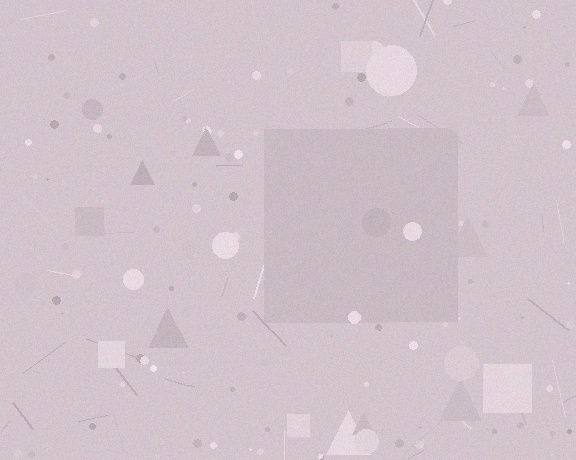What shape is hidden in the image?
A square is hidden in the image.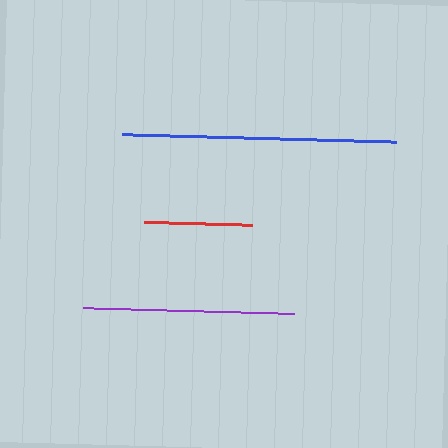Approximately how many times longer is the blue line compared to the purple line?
The blue line is approximately 1.3 times the length of the purple line.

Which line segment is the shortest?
The red line is the shortest at approximately 107 pixels.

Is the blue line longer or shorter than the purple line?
The blue line is longer than the purple line.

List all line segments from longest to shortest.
From longest to shortest: blue, purple, red.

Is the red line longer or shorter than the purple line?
The purple line is longer than the red line.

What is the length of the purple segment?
The purple segment is approximately 211 pixels long.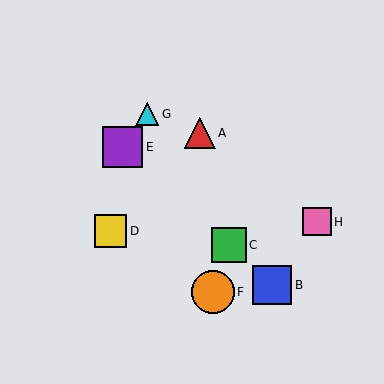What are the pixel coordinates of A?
Object A is at (200, 133).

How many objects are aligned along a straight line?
3 objects (B, C, E) are aligned along a straight line.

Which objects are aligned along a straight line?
Objects B, C, E are aligned along a straight line.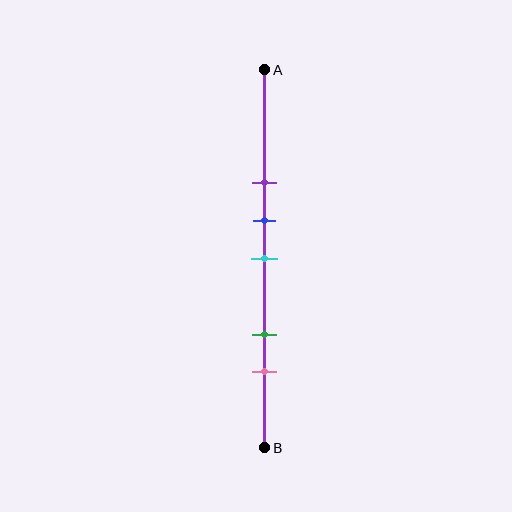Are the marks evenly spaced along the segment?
No, the marks are not evenly spaced.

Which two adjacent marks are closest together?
The blue and cyan marks are the closest adjacent pair.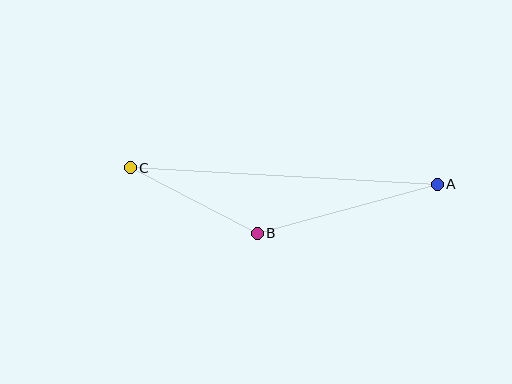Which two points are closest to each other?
Points B and C are closest to each other.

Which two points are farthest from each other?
Points A and C are farthest from each other.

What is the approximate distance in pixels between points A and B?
The distance between A and B is approximately 186 pixels.